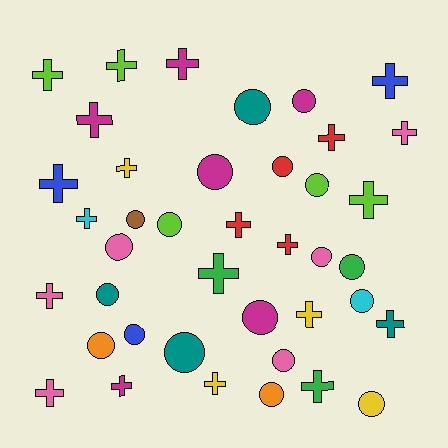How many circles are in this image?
There are 19 circles.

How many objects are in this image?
There are 40 objects.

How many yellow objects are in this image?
There are 4 yellow objects.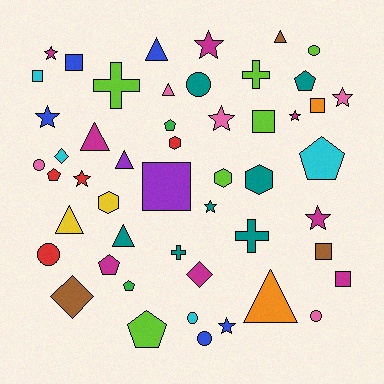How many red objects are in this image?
There are 4 red objects.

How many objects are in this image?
There are 50 objects.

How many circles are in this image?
There are 7 circles.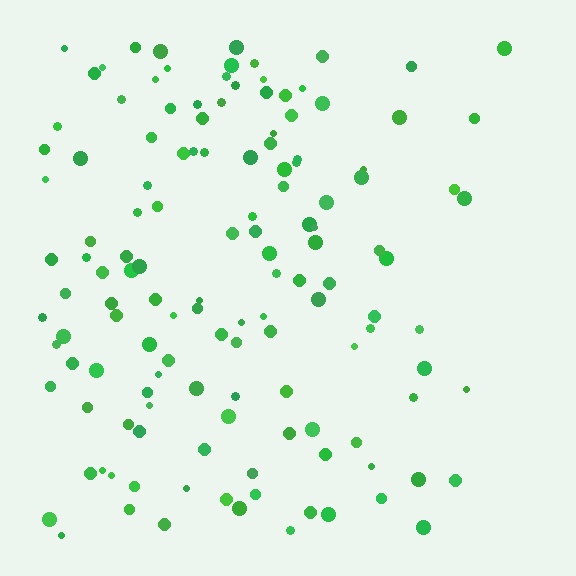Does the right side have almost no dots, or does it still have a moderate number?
Still a moderate number, just noticeably fewer than the left.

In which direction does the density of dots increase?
From right to left, with the left side densest.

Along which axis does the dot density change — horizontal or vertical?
Horizontal.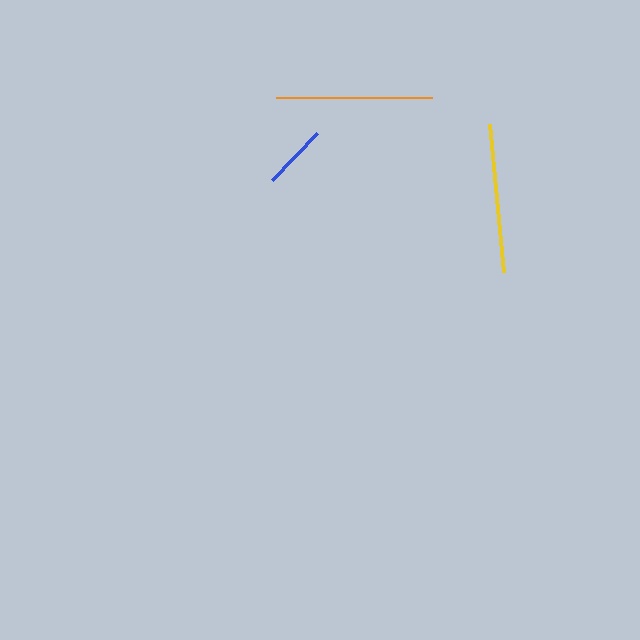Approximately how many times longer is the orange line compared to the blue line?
The orange line is approximately 2.4 times the length of the blue line.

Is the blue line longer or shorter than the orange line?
The orange line is longer than the blue line.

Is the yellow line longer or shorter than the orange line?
The orange line is longer than the yellow line.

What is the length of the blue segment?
The blue segment is approximately 66 pixels long.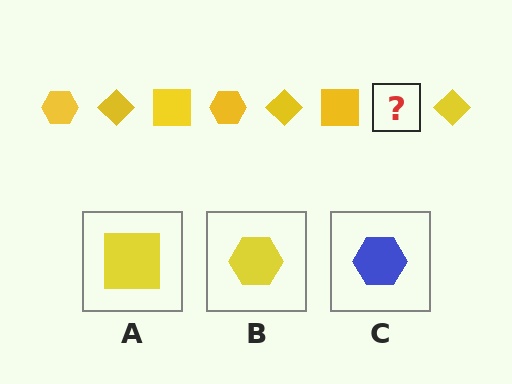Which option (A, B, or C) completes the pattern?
B.